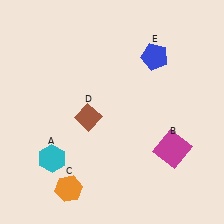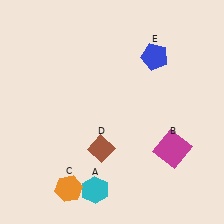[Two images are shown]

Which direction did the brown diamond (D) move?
The brown diamond (D) moved down.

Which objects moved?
The objects that moved are: the cyan hexagon (A), the brown diamond (D).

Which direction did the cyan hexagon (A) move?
The cyan hexagon (A) moved right.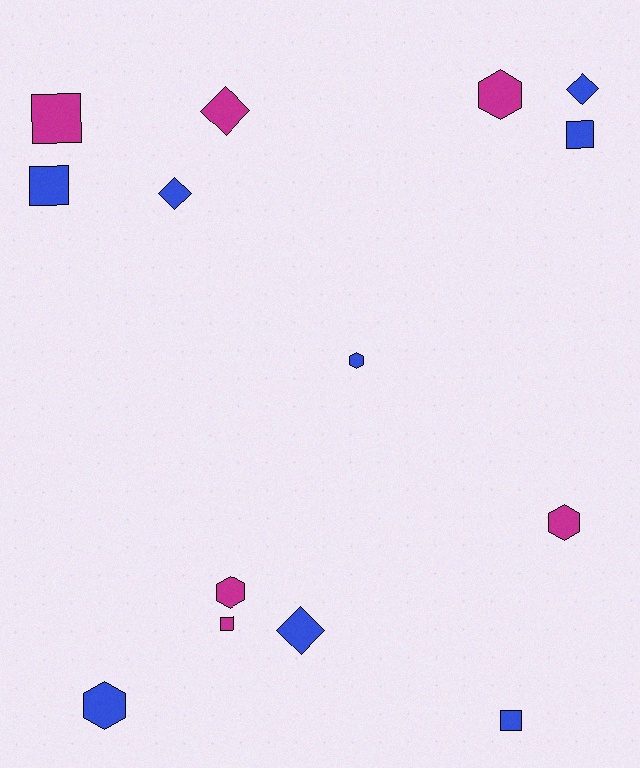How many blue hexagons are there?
There are 2 blue hexagons.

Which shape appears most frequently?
Hexagon, with 5 objects.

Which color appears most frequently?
Blue, with 8 objects.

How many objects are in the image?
There are 14 objects.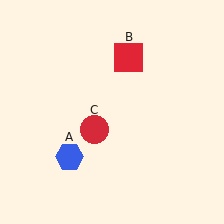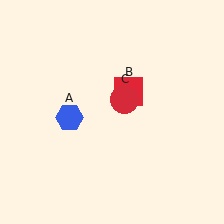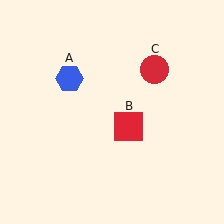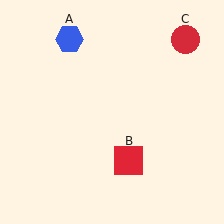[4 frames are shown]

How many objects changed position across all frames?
3 objects changed position: blue hexagon (object A), red square (object B), red circle (object C).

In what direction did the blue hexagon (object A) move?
The blue hexagon (object A) moved up.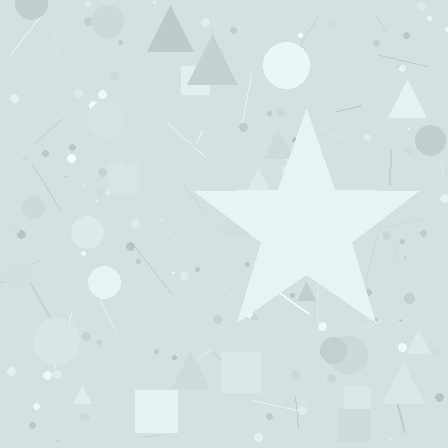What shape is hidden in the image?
A star is hidden in the image.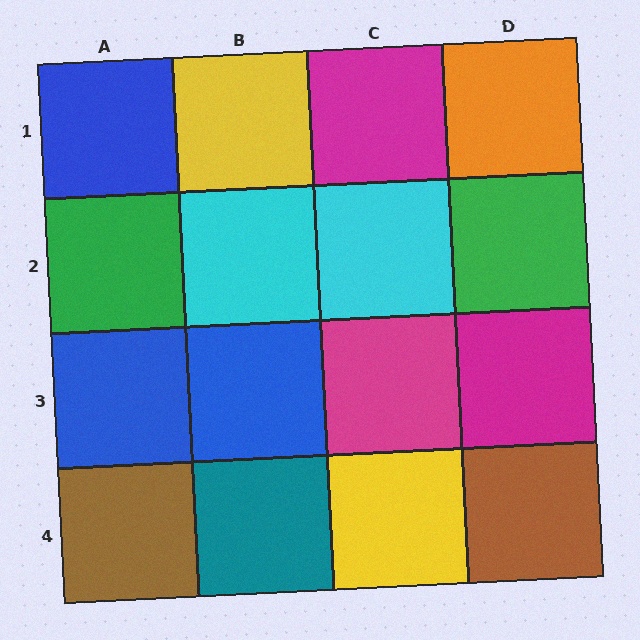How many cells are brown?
2 cells are brown.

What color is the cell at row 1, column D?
Orange.